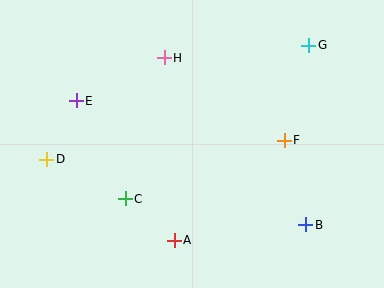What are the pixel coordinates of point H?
Point H is at (164, 58).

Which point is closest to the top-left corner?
Point E is closest to the top-left corner.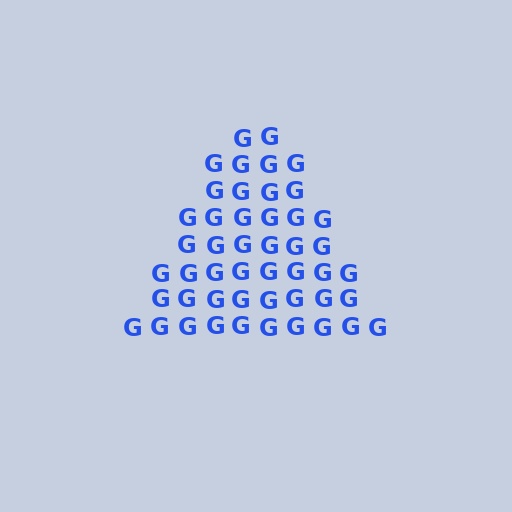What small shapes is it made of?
It is made of small letter G's.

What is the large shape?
The large shape is a triangle.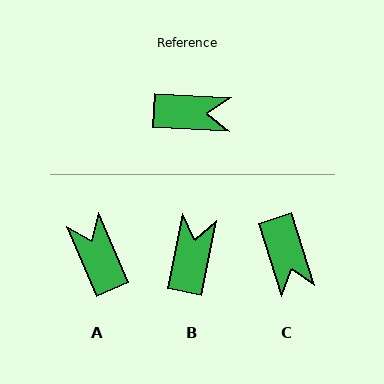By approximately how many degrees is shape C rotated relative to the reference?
Approximately 70 degrees clockwise.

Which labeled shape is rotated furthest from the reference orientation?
A, about 116 degrees away.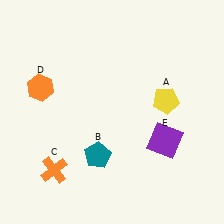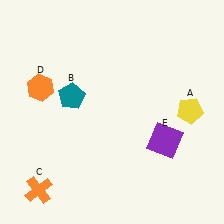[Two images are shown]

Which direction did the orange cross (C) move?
The orange cross (C) moved down.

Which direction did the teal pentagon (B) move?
The teal pentagon (B) moved up.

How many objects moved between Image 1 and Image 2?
3 objects moved between the two images.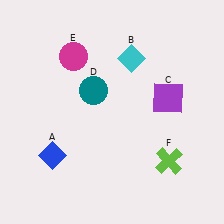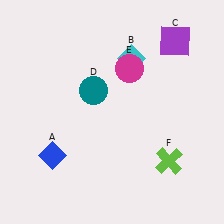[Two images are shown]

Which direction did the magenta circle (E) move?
The magenta circle (E) moved right.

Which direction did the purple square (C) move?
The purple square (C) moved up.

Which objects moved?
The objects that moved are: the purple square (C), the magenta circle (E).